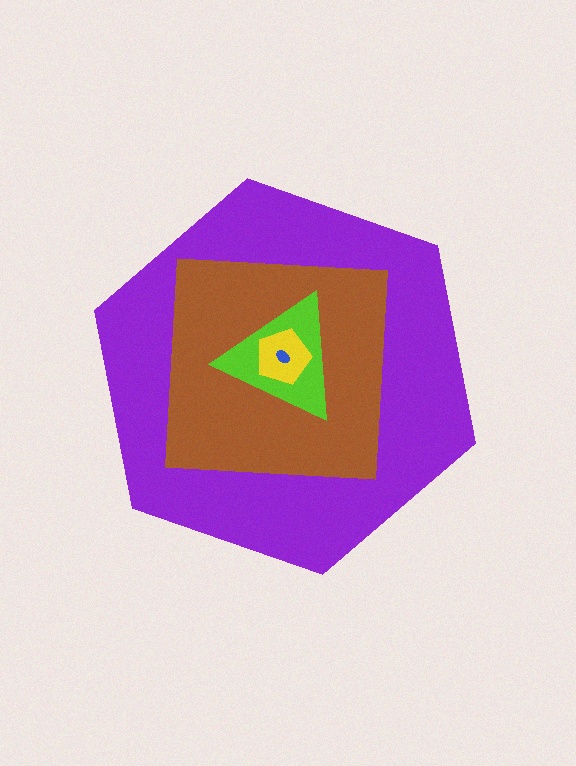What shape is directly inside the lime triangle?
The yellow pentagon.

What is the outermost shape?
The purple hexagon.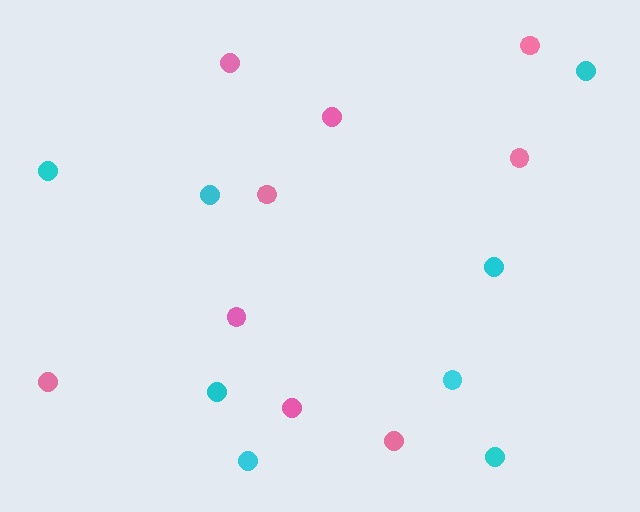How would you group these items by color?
There are 2 groups: one group of cyan circles (8) and one group of pink circles (9).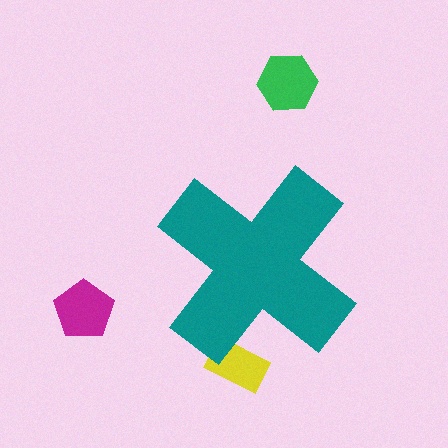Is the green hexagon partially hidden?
No, the green hexagon is fully visible.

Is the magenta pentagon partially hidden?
No, the magenta pentagon is fully visible.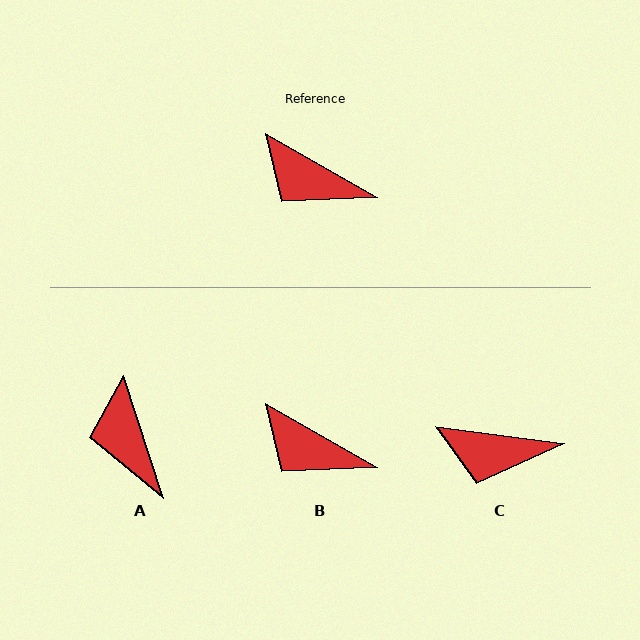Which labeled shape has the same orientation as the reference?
B.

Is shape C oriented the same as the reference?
No, it is off by about 23 degrees.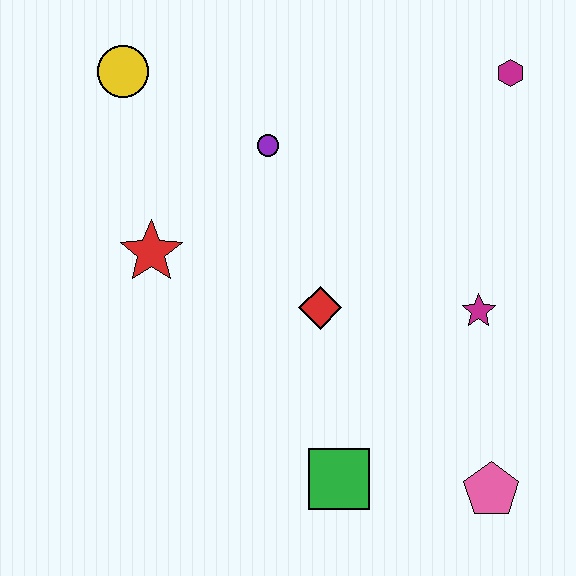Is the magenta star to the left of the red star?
No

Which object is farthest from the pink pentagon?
The yellow circle is farthest from the pink pentagon.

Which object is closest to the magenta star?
The red diamond is closest to the magenta star.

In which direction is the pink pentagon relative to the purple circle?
The pink pentagon is below the purple circle.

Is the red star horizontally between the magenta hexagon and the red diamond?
No